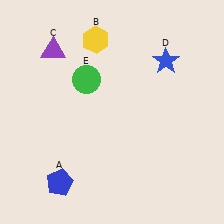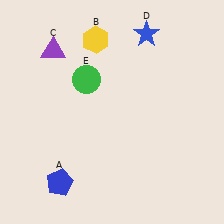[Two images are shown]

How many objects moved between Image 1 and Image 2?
1 object moved between the two images.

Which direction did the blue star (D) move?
The blue star (D) moved up.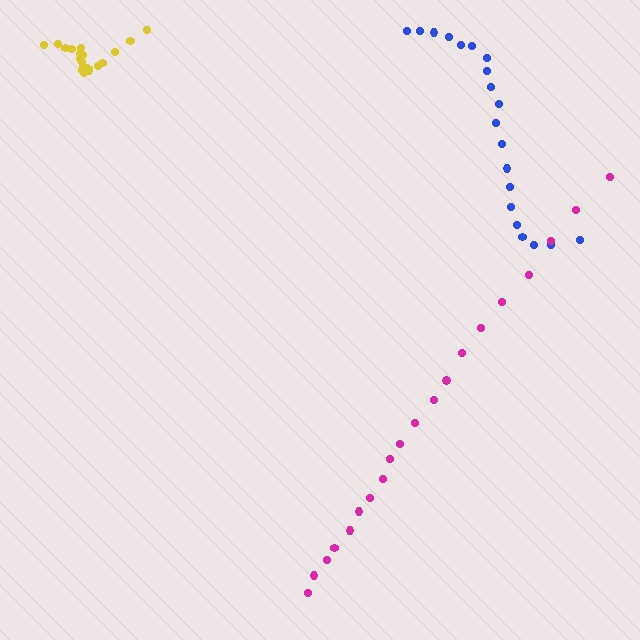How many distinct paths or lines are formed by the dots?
There are 3 distinct paths.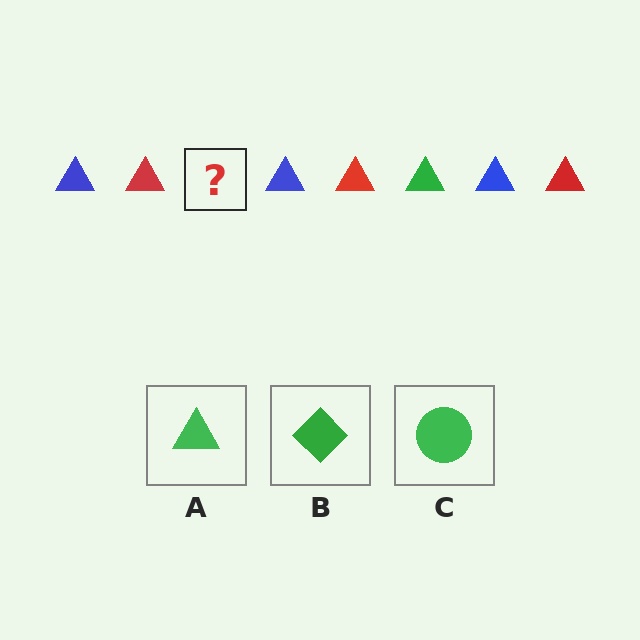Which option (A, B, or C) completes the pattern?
A.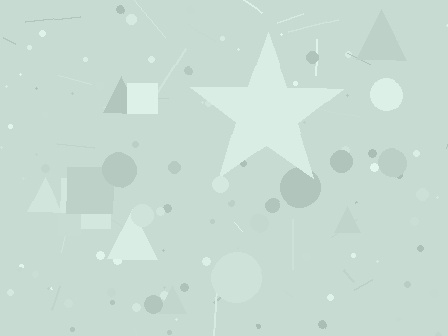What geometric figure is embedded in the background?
A star is embedded in the background.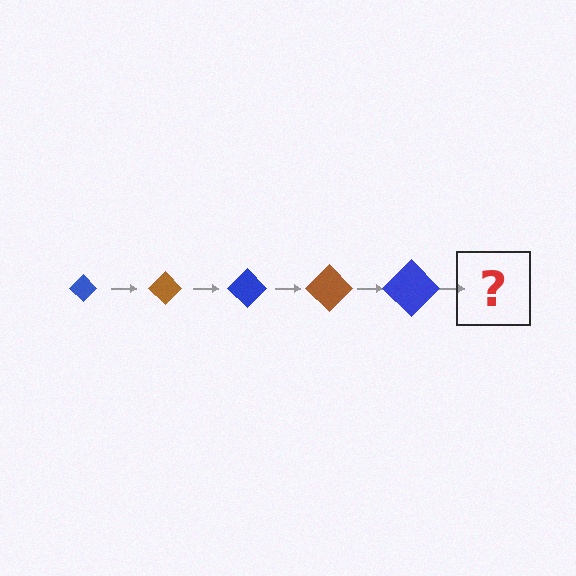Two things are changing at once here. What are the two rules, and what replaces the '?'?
The two rules are that the diamond grows larger each step and the color cycles through blue and brown. The '?' should be a brown diamond, larger than the previous one.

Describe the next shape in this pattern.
It should be a brown diamond, larger than the previous one.